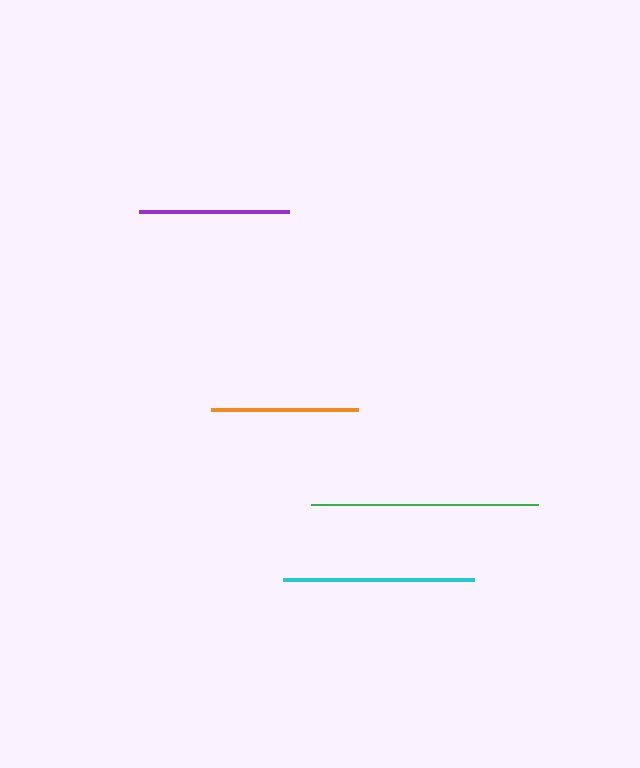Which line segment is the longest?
The green line is the longest at approximately 227 pixels.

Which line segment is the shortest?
The orange line is the shortest at approximately 147 pixels.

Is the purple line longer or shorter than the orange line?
The purple line is longer than the orange line.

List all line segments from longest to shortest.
From longest to shortest: green, cyan, purple, orange.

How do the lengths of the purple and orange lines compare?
The purple and orange lines are approximately the same length.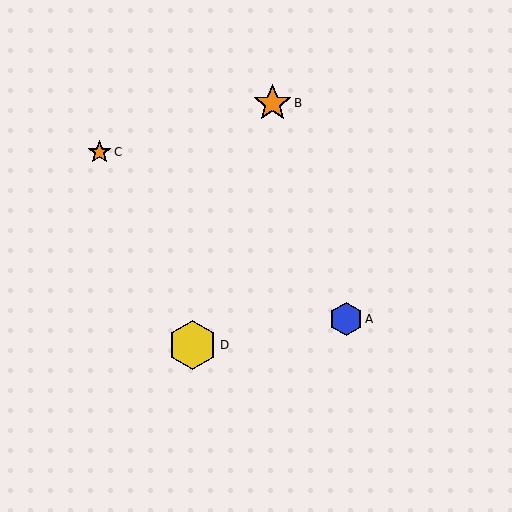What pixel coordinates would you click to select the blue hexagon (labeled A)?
Click at (346, 319) to select the blue hexagon A.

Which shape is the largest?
The yellow hexagon (labeled D) is the largest.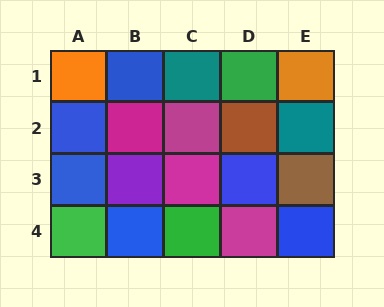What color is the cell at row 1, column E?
Orange.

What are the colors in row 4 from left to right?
Green, blue, green, magenta, blue.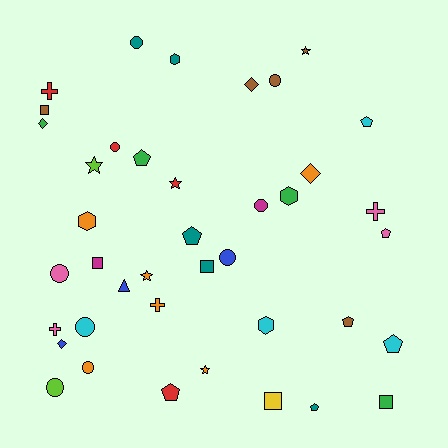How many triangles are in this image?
There is 1 triangle.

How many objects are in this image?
There are 40 objects.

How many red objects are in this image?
There are 4 red objects.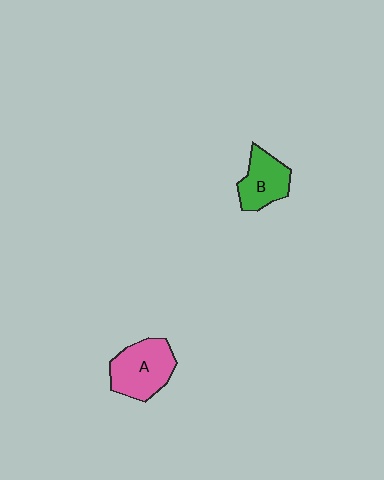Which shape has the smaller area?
Shape B (green).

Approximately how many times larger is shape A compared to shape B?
Approximately 1.3 times.